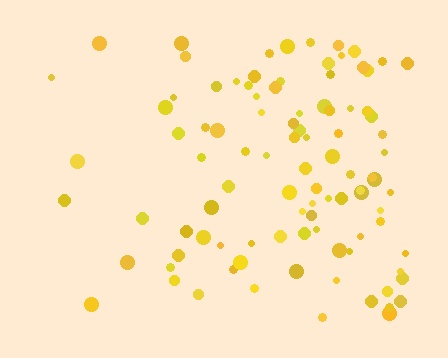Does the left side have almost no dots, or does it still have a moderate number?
Still a moderate number, just noticeably fewer than the right.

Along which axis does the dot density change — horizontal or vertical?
Horizontal.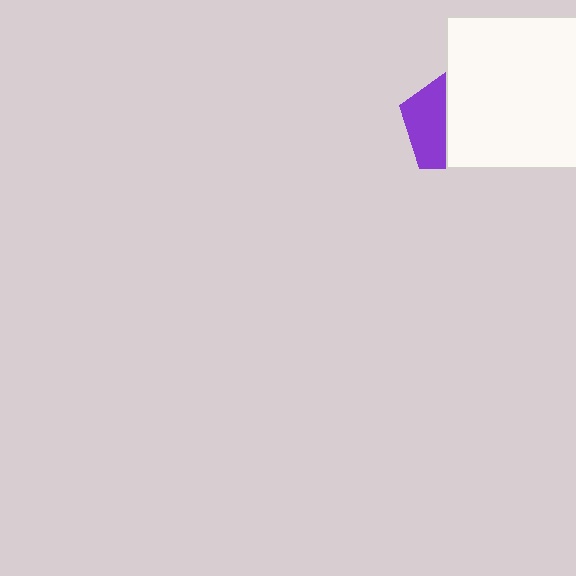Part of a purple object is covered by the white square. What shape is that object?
It is a pentagon.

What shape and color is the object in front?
The object in front is a white square.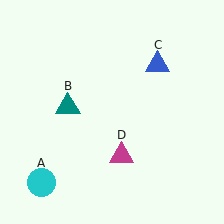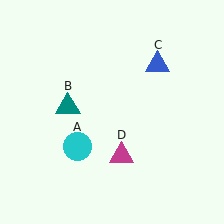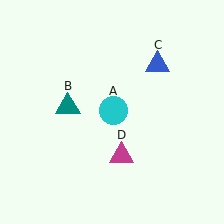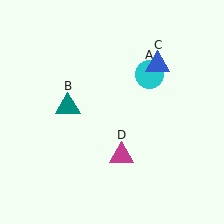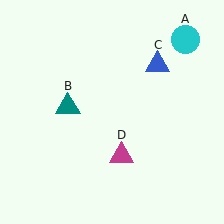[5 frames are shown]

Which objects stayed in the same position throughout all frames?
Teal triangle (object B) and blue triangle (object C) and magenta triangle (object D) remained stationary.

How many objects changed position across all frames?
1 object changed position: cyan circle (object A).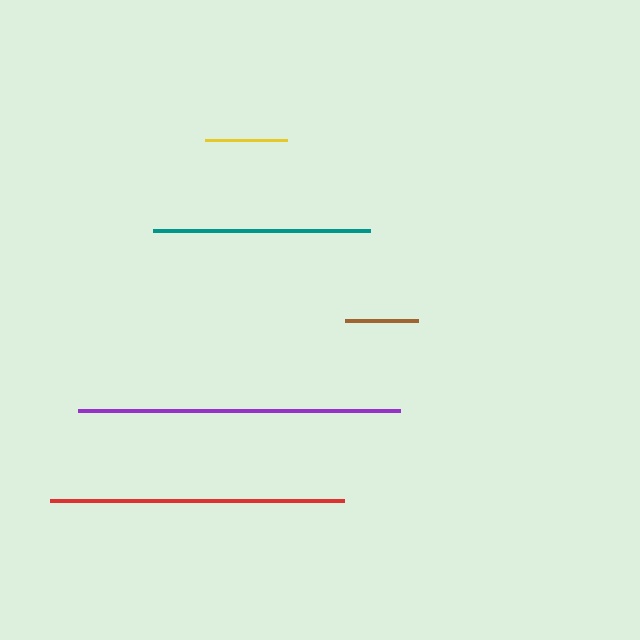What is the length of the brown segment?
The brown segment is approximately 72 pixels long.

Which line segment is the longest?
The purple line is the longest at approximately 321 pixels.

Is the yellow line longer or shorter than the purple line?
The purple line is longer than the yellow line.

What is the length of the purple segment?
The purple segment is approximately 321 pixels long.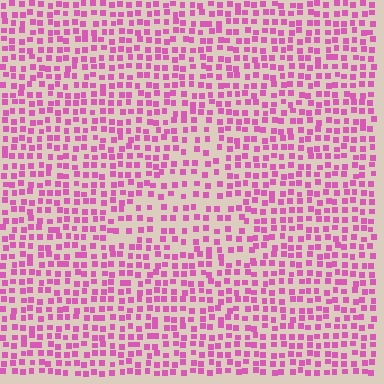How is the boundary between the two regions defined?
The boundary is defined by a change in element density (approximately 1.6x ratio). All elements are the same color, size, and shape.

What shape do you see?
I see a triangle.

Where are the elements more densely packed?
The elements are more densely packed outside the triangle boundary.